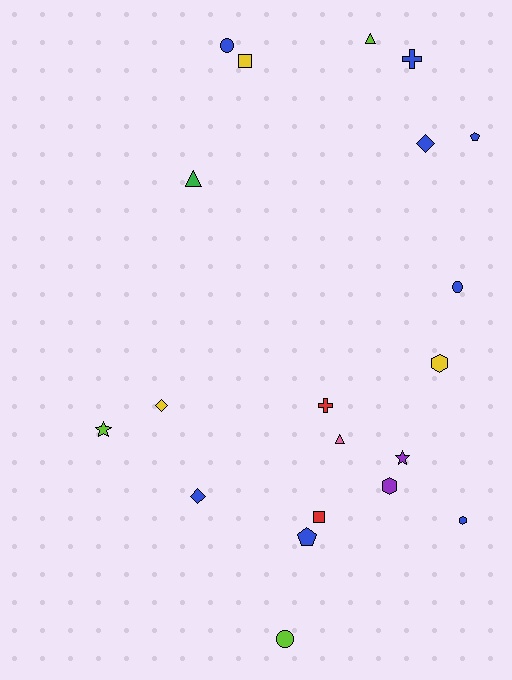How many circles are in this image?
There are 3 circles.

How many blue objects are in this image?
There are 8 blue objects.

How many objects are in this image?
There are 20 objects.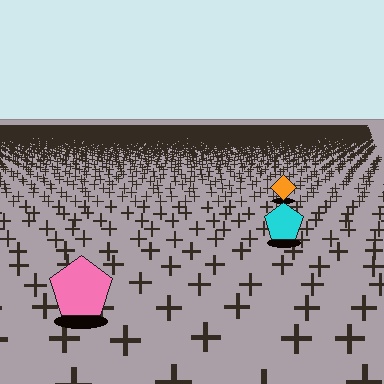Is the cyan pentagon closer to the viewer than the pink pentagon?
No. The pink pentagon is closer — you can tell from the texture gradient: the ground texture is coarser near it.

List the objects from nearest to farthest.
From nearest to farthest: the pink pentagon, the cyan pentagon, the orange diamond.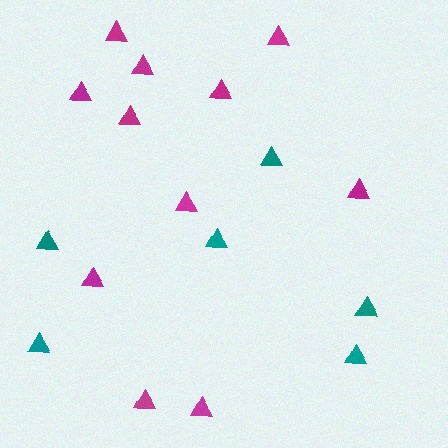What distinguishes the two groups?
There are 2 groups: one group of magenta triangles (11) and one group of teal triangles (6).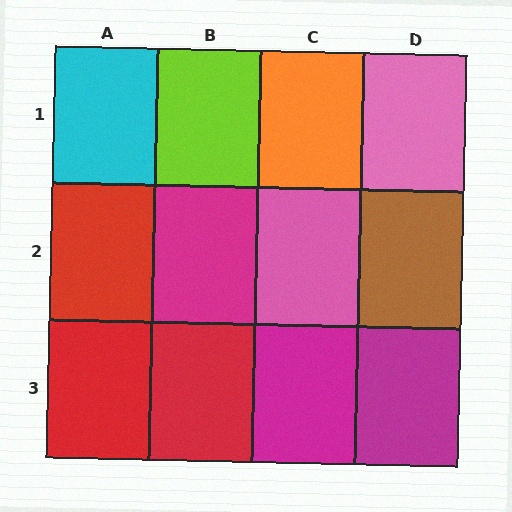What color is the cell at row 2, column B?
Magenta.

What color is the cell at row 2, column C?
Pink.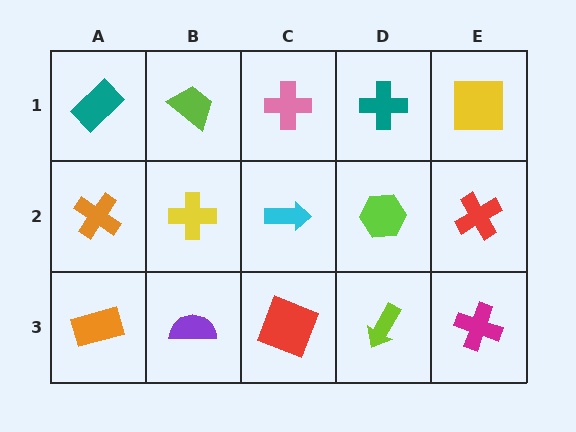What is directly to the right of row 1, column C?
A teal cross.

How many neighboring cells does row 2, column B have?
4.